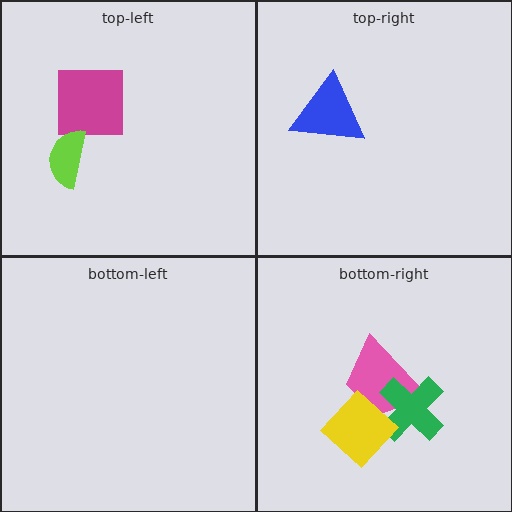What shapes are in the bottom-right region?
The pink trapezoid, the green cross, the yellow diamond.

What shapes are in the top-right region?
The blue triangle.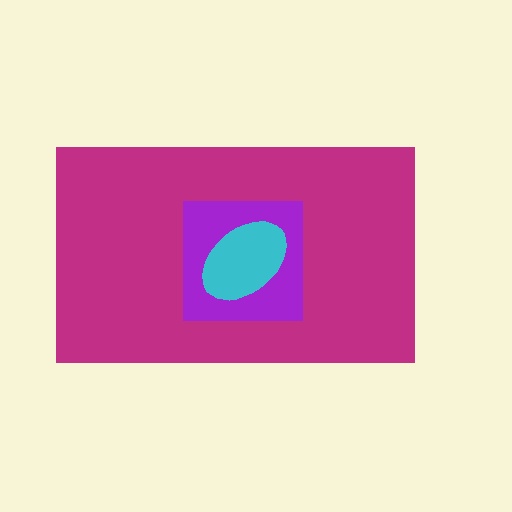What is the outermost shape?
The magenta rectangle.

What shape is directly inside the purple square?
The cyan ellipse.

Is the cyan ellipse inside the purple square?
Yes.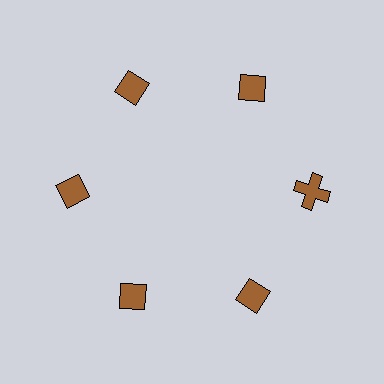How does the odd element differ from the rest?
It has a different shape: cross instead of diamond.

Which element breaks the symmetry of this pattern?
The brown cross at roughly the 3 o'clock position breaks the symmetry. All other shapes are brown diamonds.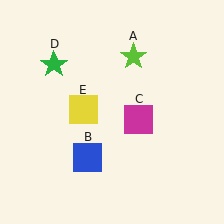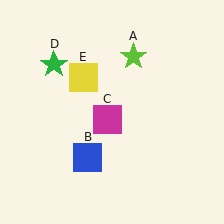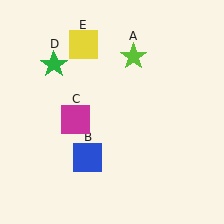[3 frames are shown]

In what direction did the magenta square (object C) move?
The magenta square (object C) moved left.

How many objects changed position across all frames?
2 objects changed position: magenta square (object C), yellow square (object E).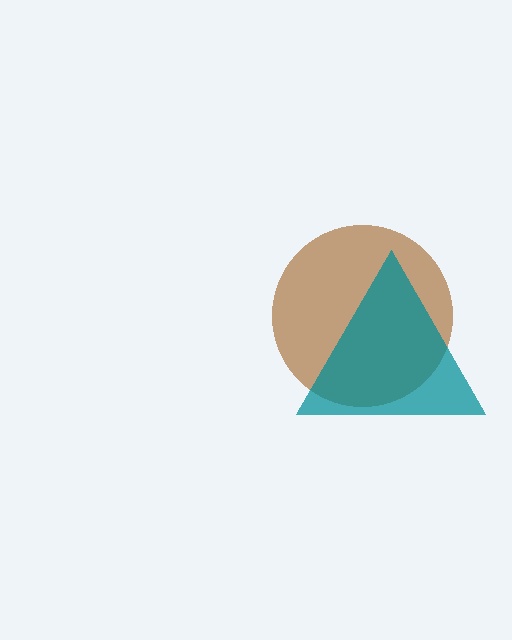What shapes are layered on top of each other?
The layered shapes are: a brown circle, a teal triangle.